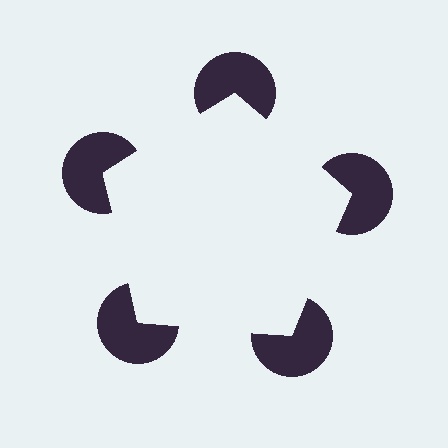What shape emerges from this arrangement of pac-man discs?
An illusory pentagon — its edges are inferred from the aligned wedge cuts in the pac-man discs, not physically drawn.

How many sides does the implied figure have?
5 sides.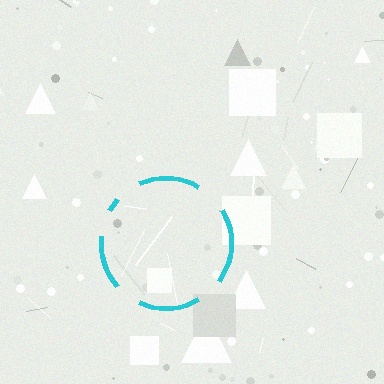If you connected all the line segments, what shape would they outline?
They would outline a circle.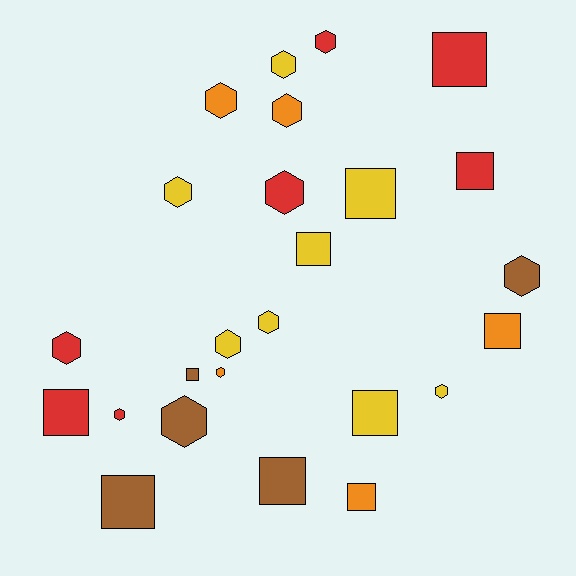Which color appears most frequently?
Yellow, with 8 objects.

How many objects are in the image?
There are 25 objects.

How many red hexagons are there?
There are 4 red hexagons.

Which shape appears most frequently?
Hexagon, with 14 objects.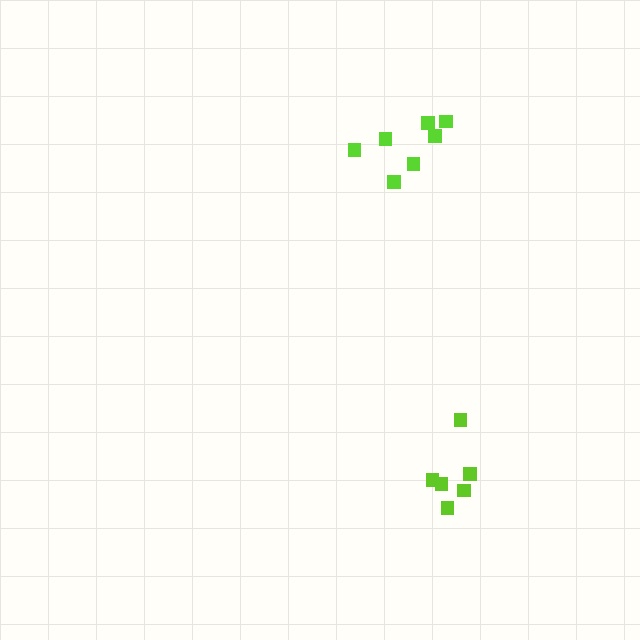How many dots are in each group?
Group 1: 7 dots, Group 2: 6 dots (13 total).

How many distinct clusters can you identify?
There are 2 distinct clusters.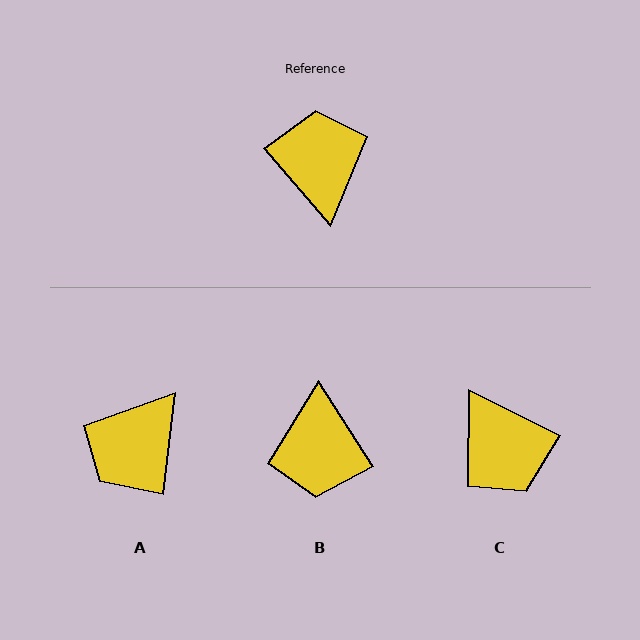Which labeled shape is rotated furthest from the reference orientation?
B, about 172 degrees away.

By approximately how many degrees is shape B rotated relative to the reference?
Approximately 172 degrees counter-clockwise.